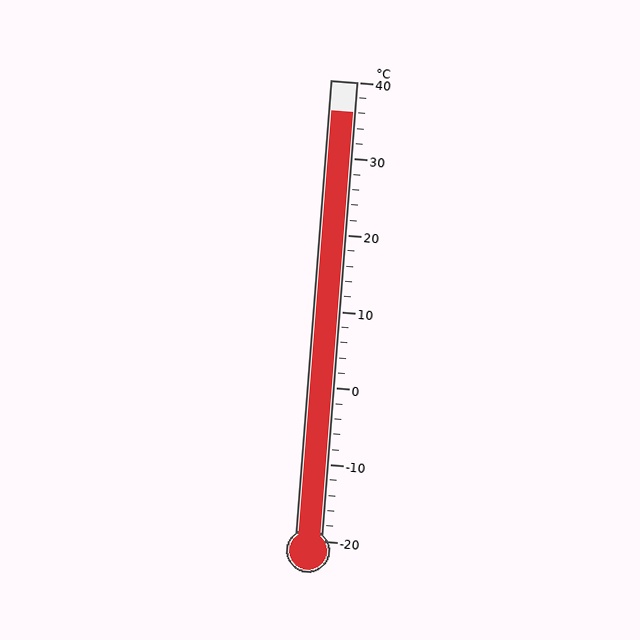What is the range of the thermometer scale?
The thermometer scale ranges from -20°C to 40°C.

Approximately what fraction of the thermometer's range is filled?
The thermometer is filled to approximately 95% of its range.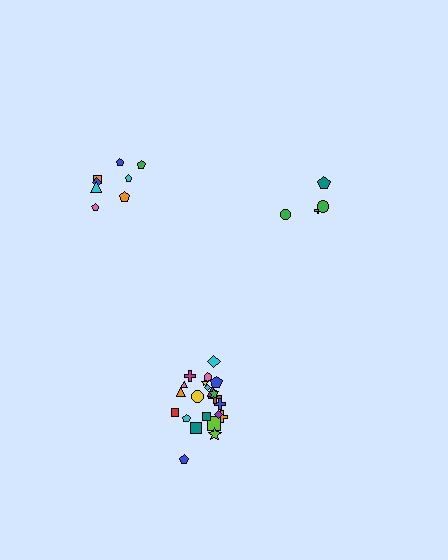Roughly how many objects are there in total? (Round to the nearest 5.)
Roughly 35 objects in total.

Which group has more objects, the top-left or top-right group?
The top-left group.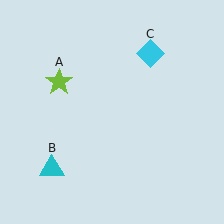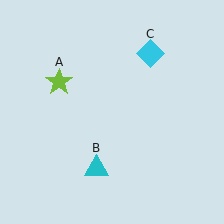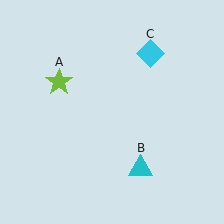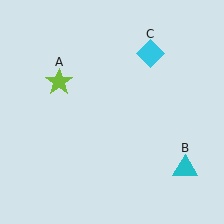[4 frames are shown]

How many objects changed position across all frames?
1 object changed position: cyan triangle (object B).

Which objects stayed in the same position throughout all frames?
Lime star (object A) and cyan diamond (object C) remained stationary.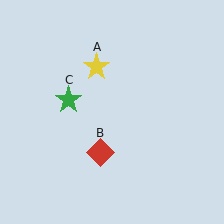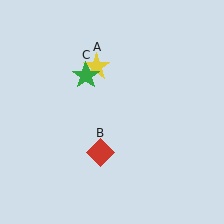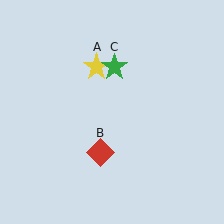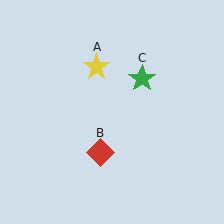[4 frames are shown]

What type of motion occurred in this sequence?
The green star (object C) rotated clockwise around the center of the scene.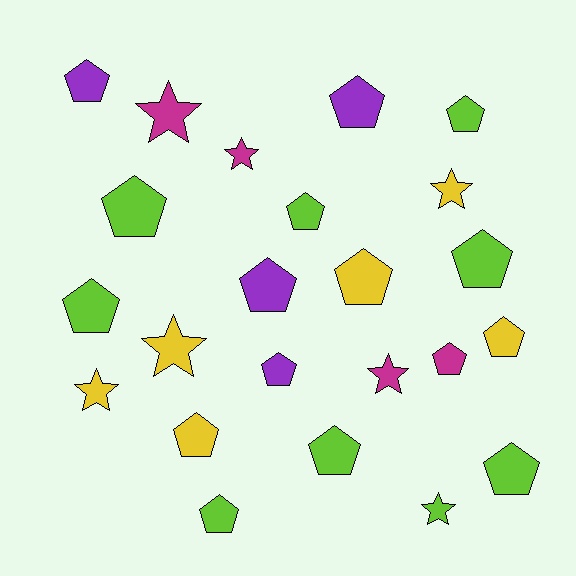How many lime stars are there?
There is 1 lime star.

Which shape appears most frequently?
Pentagon, with 16 objects.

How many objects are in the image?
There are 23 objects.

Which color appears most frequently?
Lime, with 9 objects.